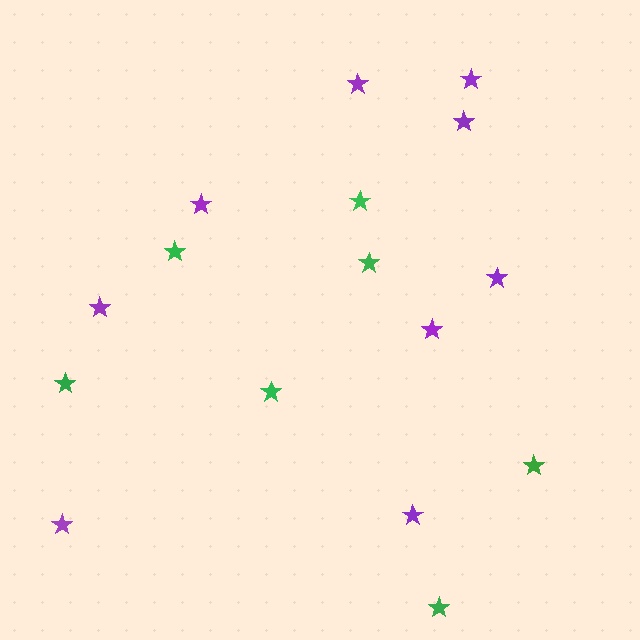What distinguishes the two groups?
There are 2 groups: one group of green stars (7) and one group of purple stars (9).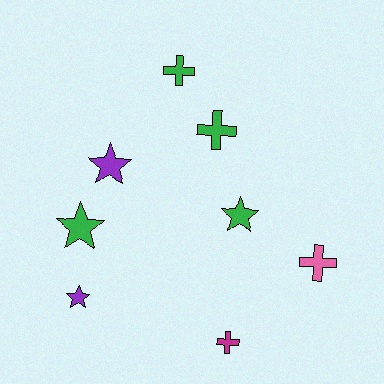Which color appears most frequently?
Green, with 4 objects.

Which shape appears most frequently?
Star, with 4 objects.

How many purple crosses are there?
There are no purple crosses.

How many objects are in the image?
There are 8 objects.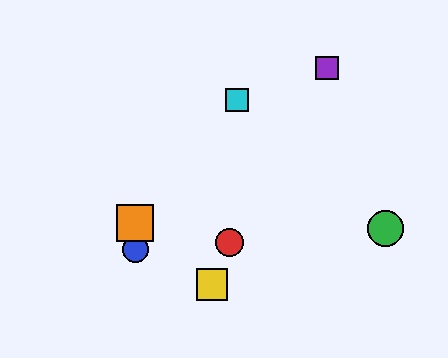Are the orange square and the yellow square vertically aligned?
No, the orange square is at x≈135 and the yellow square is at x≈212.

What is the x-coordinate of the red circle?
The red circle is at x≈230.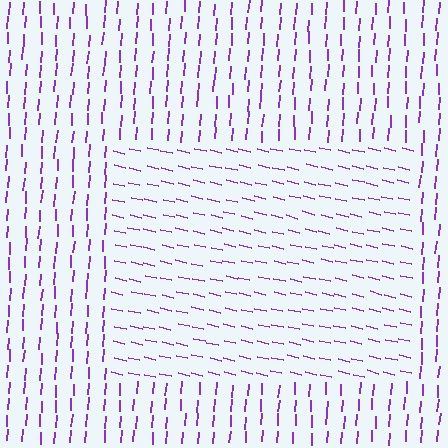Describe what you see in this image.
The image is filled with small purple line segments. A rectangle region in the image has lines oriented differently from the surrounding lines, creating a visible texture boundary.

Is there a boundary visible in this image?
Yes, there is a texture boundary formed by a change in line orientation.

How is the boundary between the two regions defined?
The boundary is defined purely by a change in line orientation (approximately 81 degrees difference). All lines are the same color and thickness.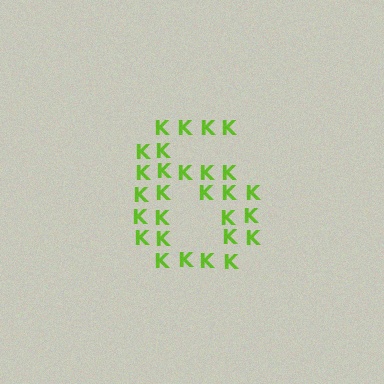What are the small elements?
The small elements are letter K's.